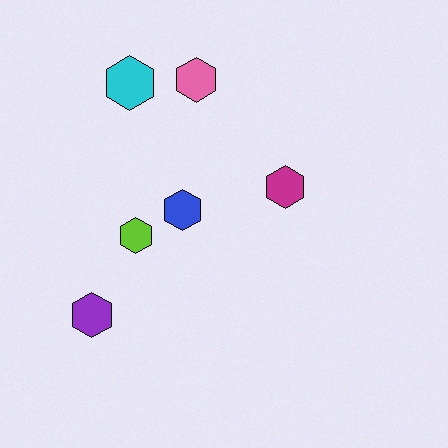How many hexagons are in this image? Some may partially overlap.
There are 6 hexagons.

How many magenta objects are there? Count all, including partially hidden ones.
There is 1 magenta object.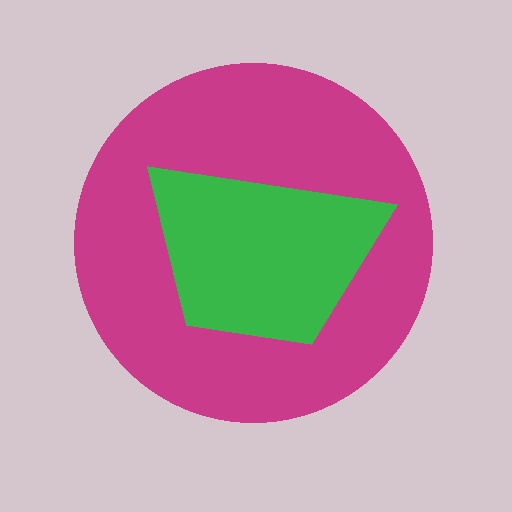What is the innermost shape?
The green trapezoid.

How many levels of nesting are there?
2.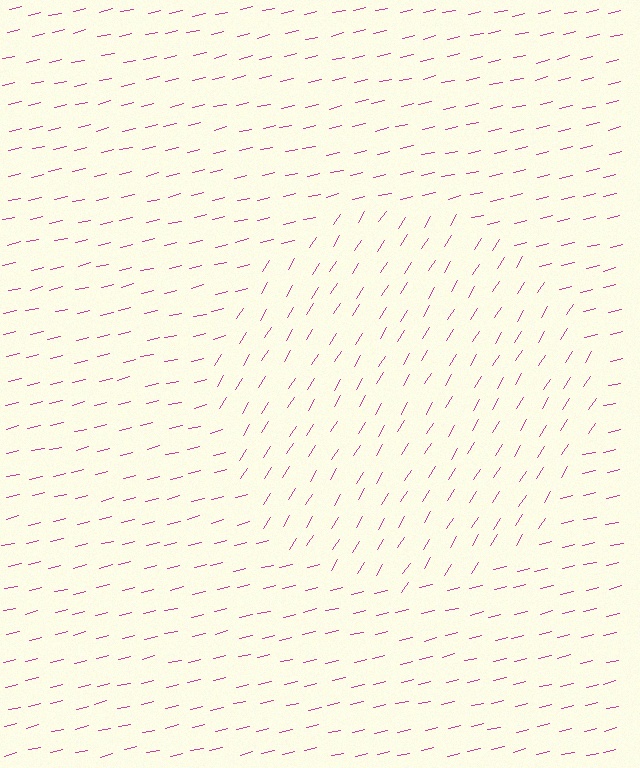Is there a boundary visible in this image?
Yes, there is a texture boundary formed by a change in line orientation.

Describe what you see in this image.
The image is filled with small magenta line segments. A circle region in the image has lines oriented differently from the surrounding lines, creating a visible texture boundary.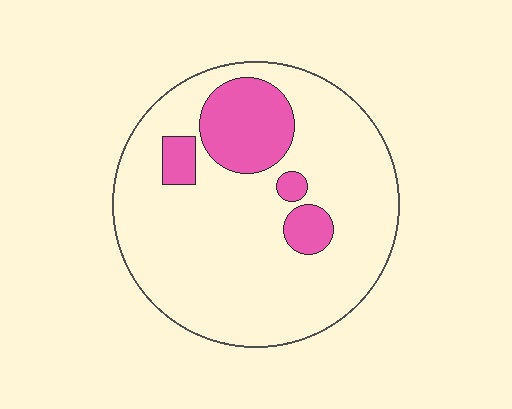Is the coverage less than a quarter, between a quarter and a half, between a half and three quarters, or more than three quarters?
Less than a quarter.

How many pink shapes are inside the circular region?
4.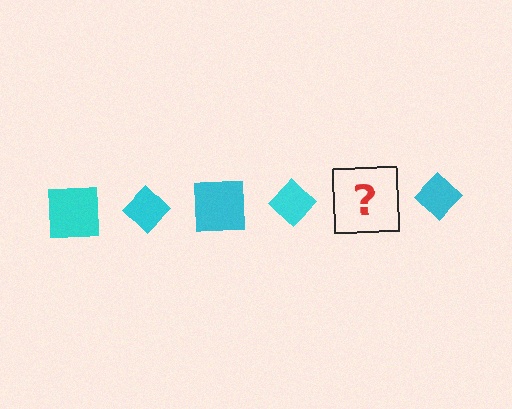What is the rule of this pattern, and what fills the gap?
The rule is that the pattern cycles through square, diamond shapes in cyan. The gap should be filled with a cyan square.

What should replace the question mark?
The question mark should be replaced with a cyan square.